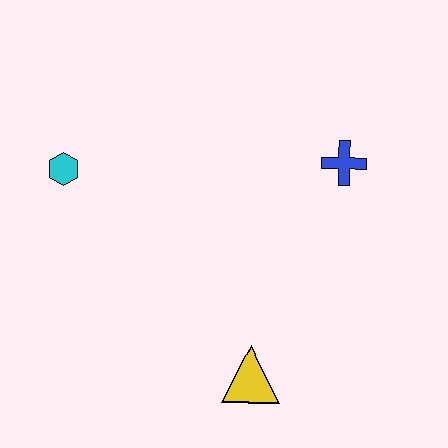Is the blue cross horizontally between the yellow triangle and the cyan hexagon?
No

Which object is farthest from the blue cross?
The cyan hexagon is farthest from the blue cross.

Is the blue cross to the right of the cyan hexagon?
Yes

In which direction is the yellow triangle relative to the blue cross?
The yellow triangle is below the blue cross.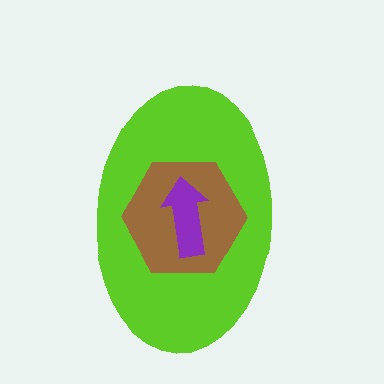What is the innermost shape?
The purple arrow.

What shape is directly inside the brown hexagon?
The purple arrow.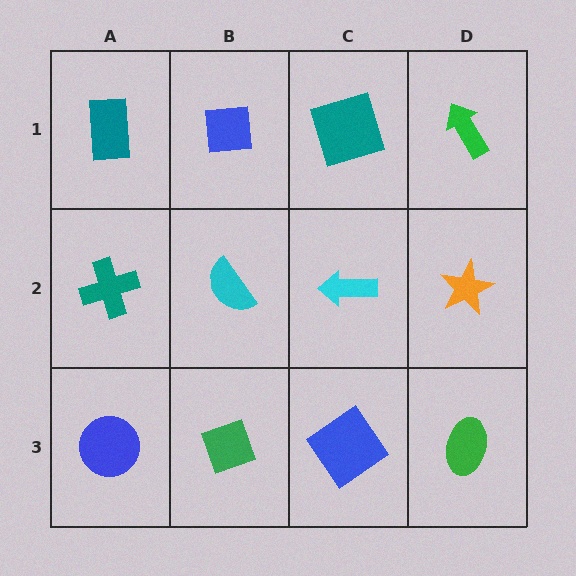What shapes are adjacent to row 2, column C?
A teal square (row 1, column C), a blue diamond (row 3, column C), a cyan semicircle (row 2, column B), an orange star (row 2, column D).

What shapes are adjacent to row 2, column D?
A green arrow (row 1, column D), a green ellipse (row 3, column D), a cyan arrow (row 2, column C).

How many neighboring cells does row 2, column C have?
4.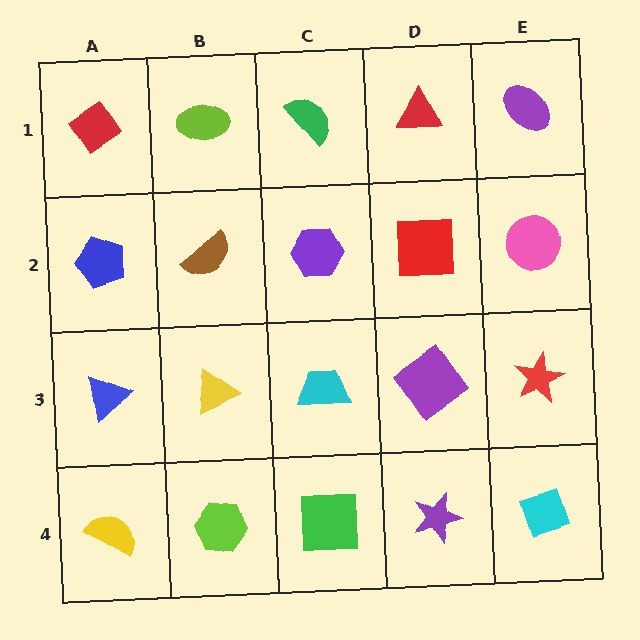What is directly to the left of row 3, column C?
A yellow triangle.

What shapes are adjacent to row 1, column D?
A red square (row 2, column D), a green semicircle (row 1, column C), a purple ellipse (row 1, column E).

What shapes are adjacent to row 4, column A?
A blue triangle (row 3, column A), a lime hexagon (row 4, column B).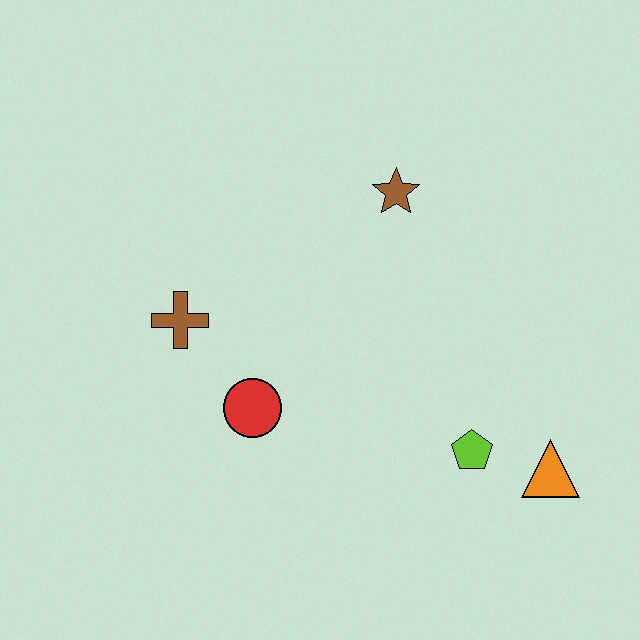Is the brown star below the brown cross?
No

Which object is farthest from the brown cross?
The orange triangle is farthest from the brown cross.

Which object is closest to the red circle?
The brown cross is closest to the red circle.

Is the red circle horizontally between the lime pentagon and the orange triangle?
No